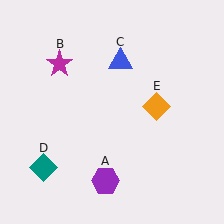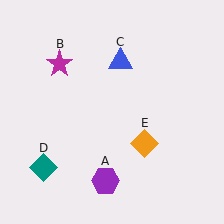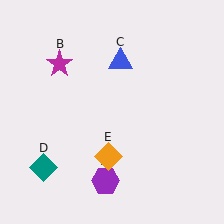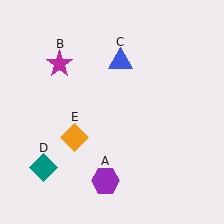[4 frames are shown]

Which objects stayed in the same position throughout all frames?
Purple hexagon (object A) and magenta star (object B) and blue triangle (object C) and teal diamond (object D) remained stationary.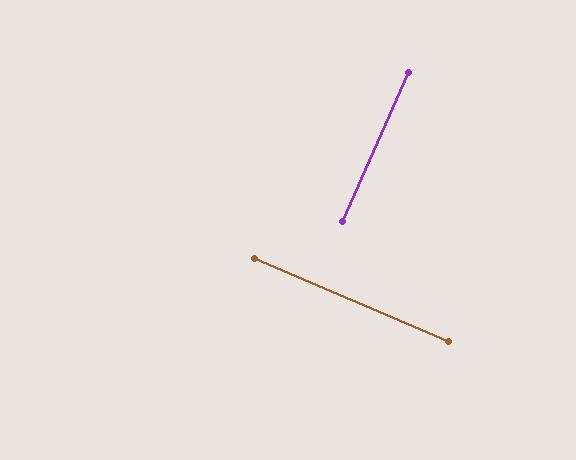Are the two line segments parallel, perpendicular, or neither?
Perpendicular — they meet at approximately 90°.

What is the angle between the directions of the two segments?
Approximately 90 degrees.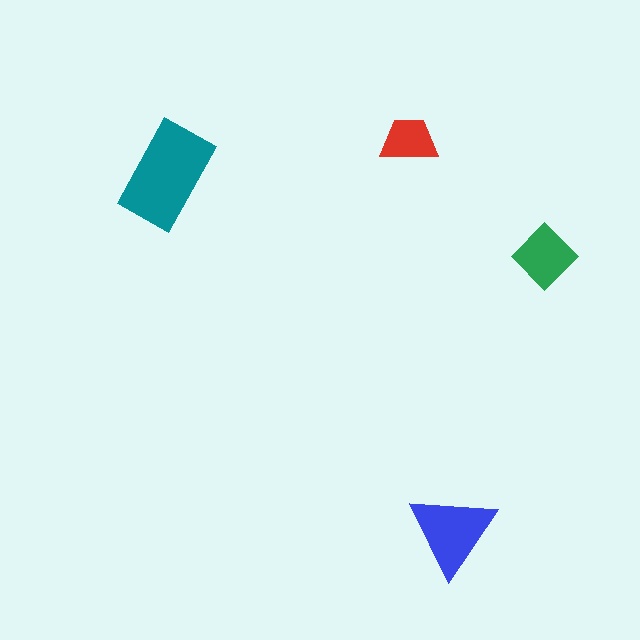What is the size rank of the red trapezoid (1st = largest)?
4th.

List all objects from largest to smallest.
The teal rectangle, the blue triangle, the green diamond, the red trapezoid.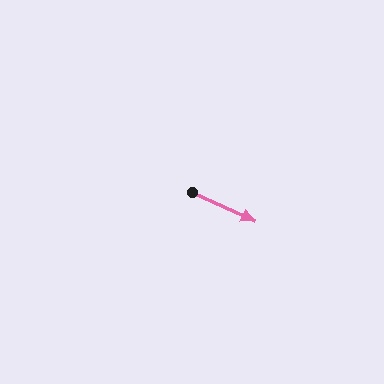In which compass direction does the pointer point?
Southeast.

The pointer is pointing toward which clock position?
Roughly 4 o'clock.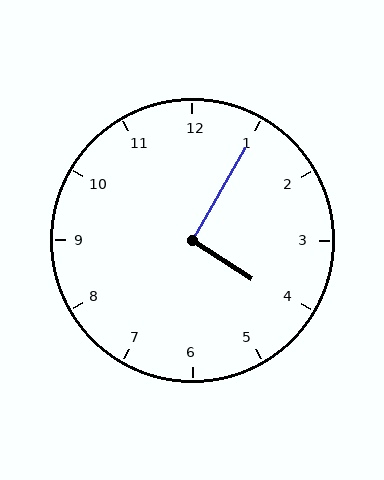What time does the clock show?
4:05.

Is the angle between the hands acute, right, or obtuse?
It is right.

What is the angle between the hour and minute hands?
Approximately 92 degrees.